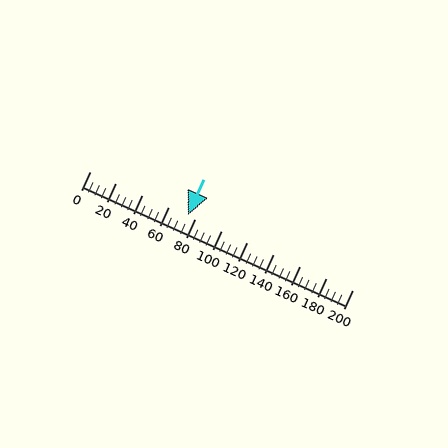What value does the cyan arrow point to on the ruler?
The cyan arrow points to approximately 74.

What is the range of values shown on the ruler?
The ruler shows values from 0 to 200.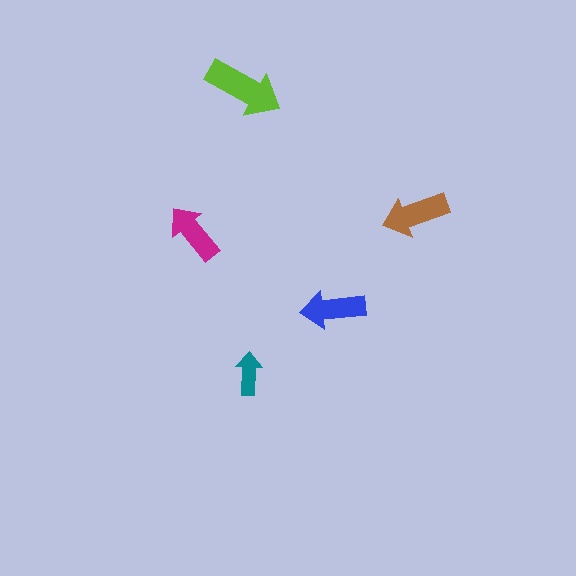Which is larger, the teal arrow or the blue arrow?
The blue one.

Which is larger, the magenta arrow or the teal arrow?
The magenta one.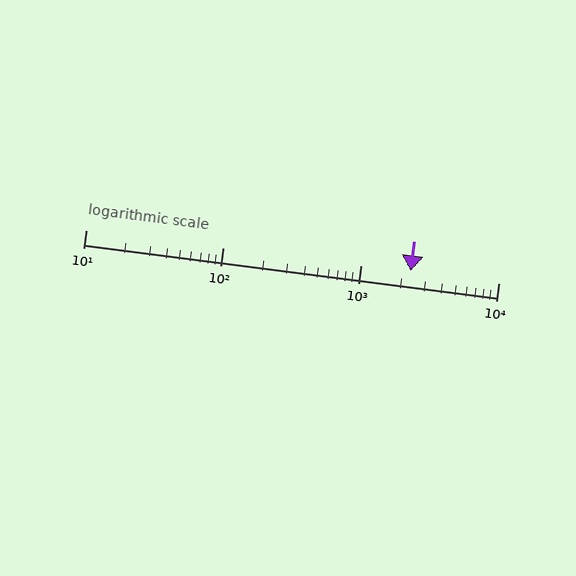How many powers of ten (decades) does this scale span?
The scale spans 3 decades, from 10 to 10000.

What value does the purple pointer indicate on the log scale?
The pointer indicates approximately 2300.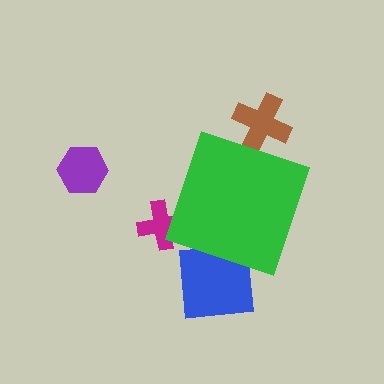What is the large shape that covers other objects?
A green diamond.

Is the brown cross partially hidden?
Yes, the brown cross is partially hidden behind the green diamond.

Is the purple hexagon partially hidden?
No, the purple hexagon is fully visible.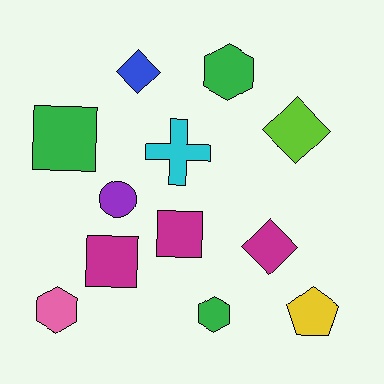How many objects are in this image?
There are 12 objects.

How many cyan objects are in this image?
There is 1 cyan object.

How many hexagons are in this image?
There are 3 hexagons.